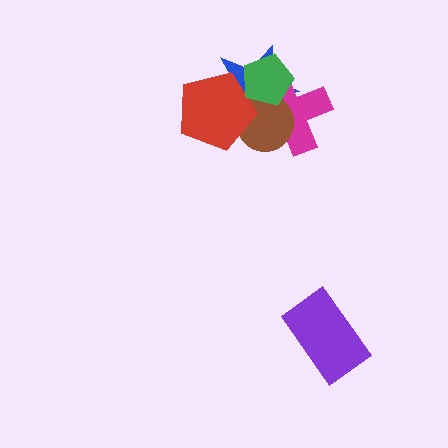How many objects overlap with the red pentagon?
4 objects overlap with the red pentagon.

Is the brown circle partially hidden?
Yes, it is partially covered by another shape.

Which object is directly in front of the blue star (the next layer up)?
The magenta cross is directly in front of the blue star.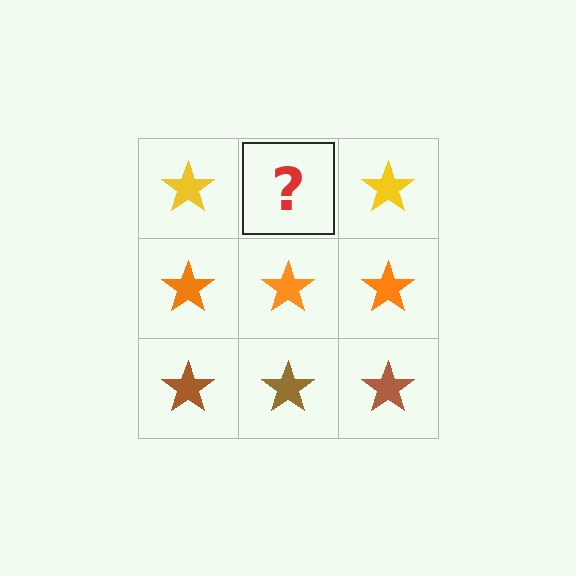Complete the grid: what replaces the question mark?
The question mark should be replaced with a yellow star.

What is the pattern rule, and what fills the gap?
The rule is that each row has a consistent color. The gap should be filled with a yellow star.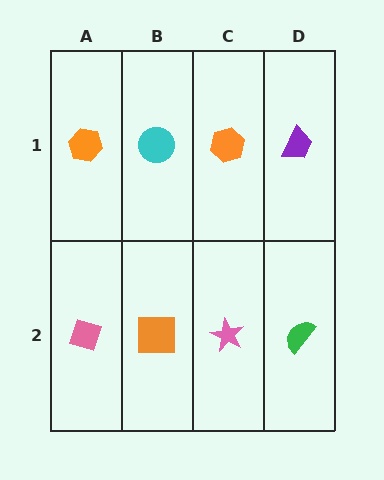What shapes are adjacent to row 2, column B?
A cyan circle (row 1, column B), a pink diamond (row 2, column A), a pink star (row 2, column C).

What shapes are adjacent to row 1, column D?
A green semicircle (row 2, column D), an orange hexagon (row 1, column C).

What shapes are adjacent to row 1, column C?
A pink star (row 2, column C), a cyan circle (row 1, column B), a purple trapezoid (row 1, column D).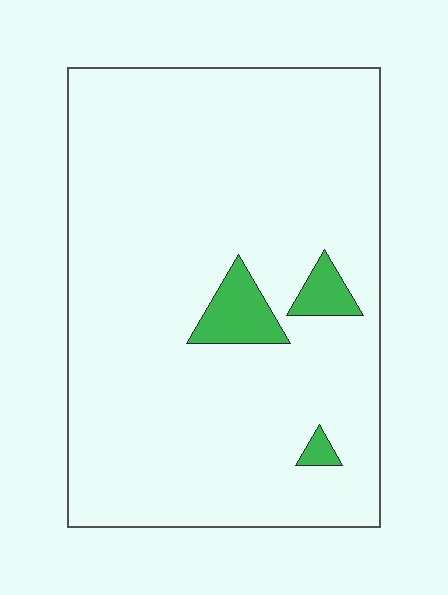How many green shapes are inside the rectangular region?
3.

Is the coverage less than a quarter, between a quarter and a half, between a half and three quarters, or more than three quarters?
Less than a quarter.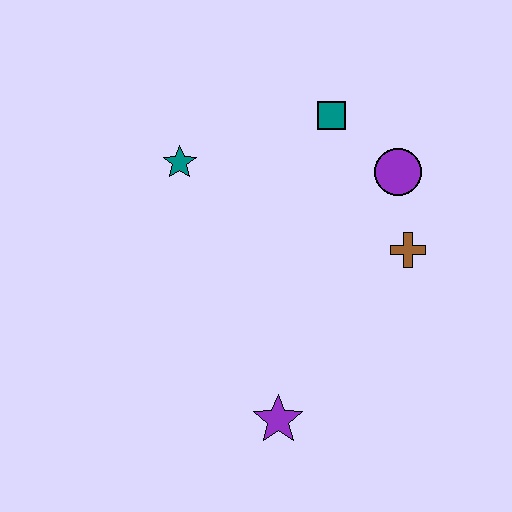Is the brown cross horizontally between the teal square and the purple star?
No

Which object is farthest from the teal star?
The purple star is farthest from the teal star.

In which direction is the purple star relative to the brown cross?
The purple star is below the brown cross.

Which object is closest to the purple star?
The brown cross is closest to the purple star.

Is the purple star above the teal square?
No